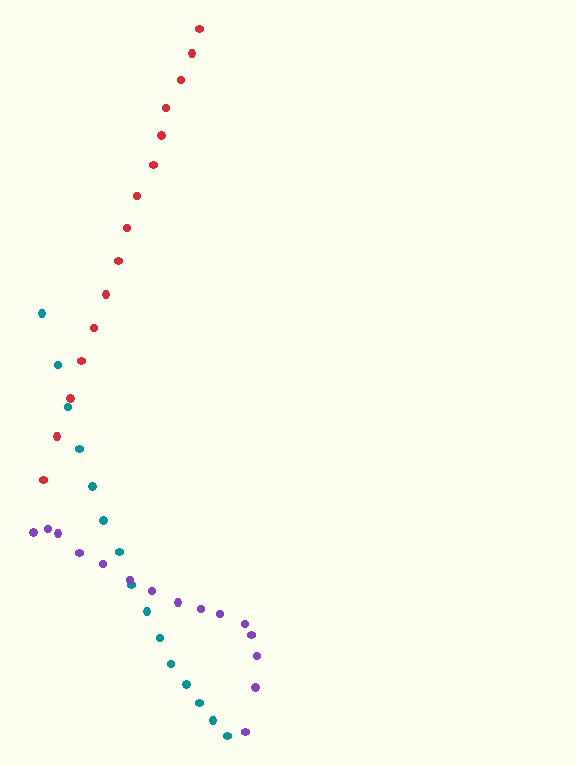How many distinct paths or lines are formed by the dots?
There are 3 distinct paths.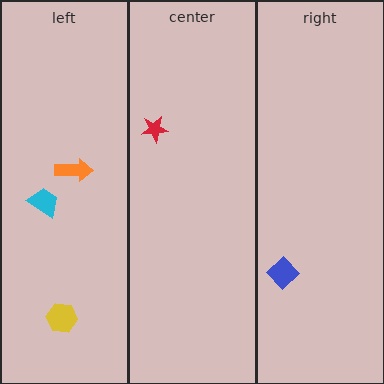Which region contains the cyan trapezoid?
The left region.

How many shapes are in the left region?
3.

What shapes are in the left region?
The yellow hexagon, the cyan trapezoid, the orange arrow.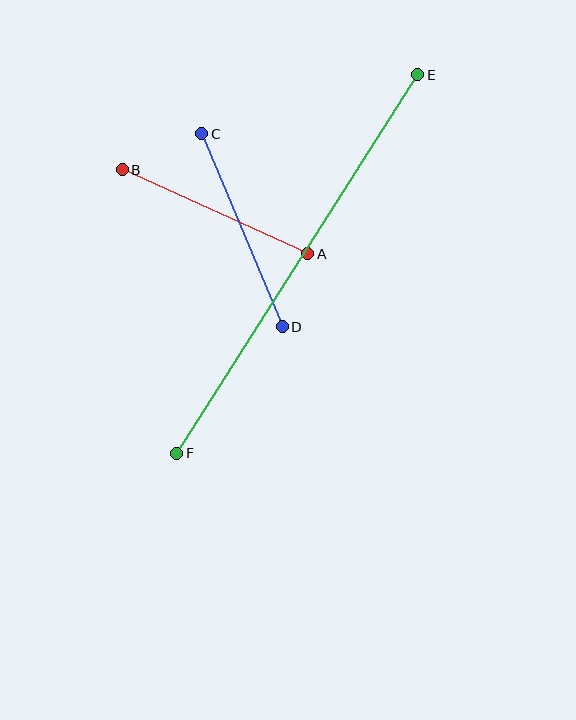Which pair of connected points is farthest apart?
Points E and F are farthest apart.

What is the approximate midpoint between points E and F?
The midpoint is at approximately (297, 264) pixels.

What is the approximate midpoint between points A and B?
The midpoint is at approximately (215, 212) pixels.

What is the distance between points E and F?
The distance is approximately 449 pixels.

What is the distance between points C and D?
The distance is approximately 209 pixels.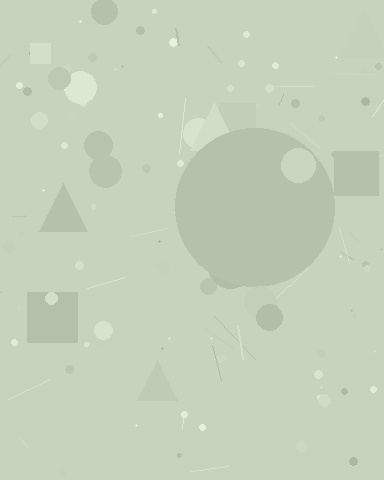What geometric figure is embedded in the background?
A circle is embedded in the background.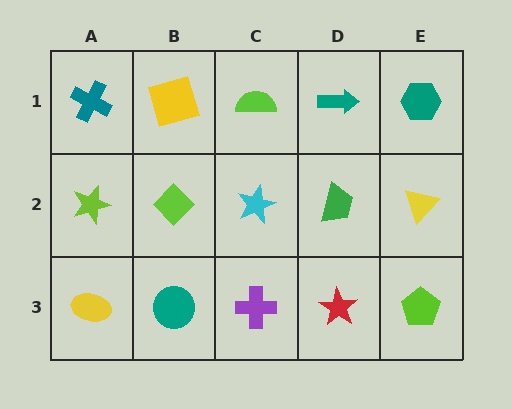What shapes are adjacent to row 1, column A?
A lime star (row 2, column A), a yellow square (row 1, column B).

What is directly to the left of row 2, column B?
A lime star.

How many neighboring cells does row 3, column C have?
3.